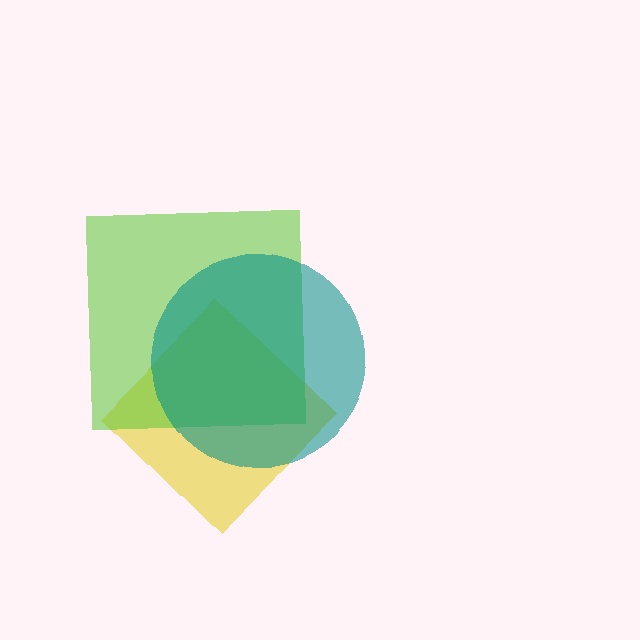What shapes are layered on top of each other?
The layered shapes are: a yellow diamond, a lime square, a teal circle.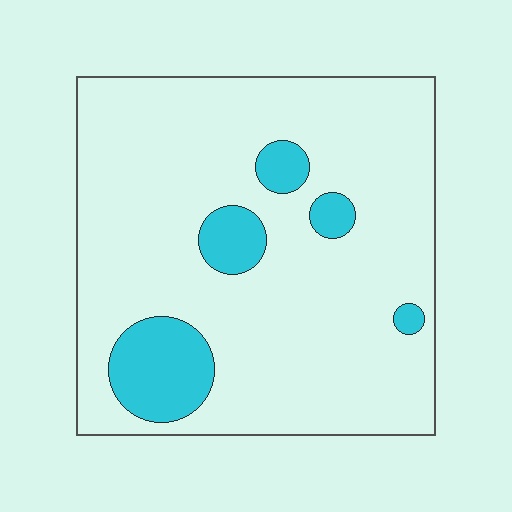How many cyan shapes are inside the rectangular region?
5.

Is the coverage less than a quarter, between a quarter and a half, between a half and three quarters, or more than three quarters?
Less than a quarter.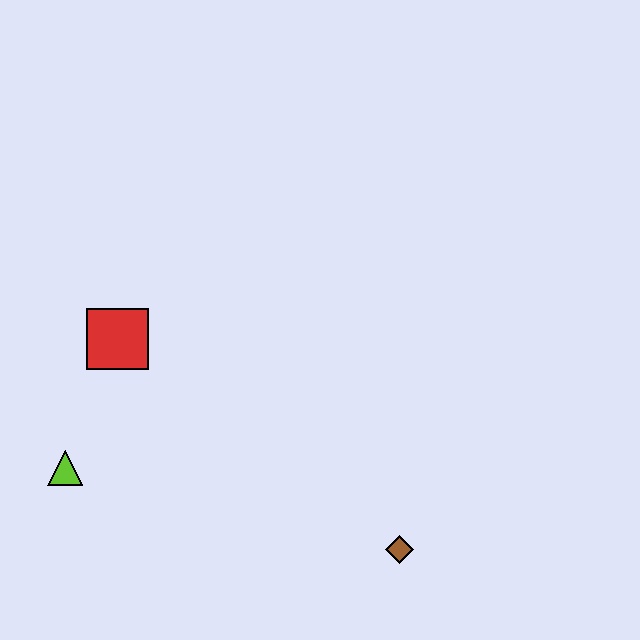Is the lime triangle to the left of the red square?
Yes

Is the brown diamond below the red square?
Yes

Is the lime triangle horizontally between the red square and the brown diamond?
No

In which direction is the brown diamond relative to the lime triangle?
The brown diamond is to the right of the lime triangle.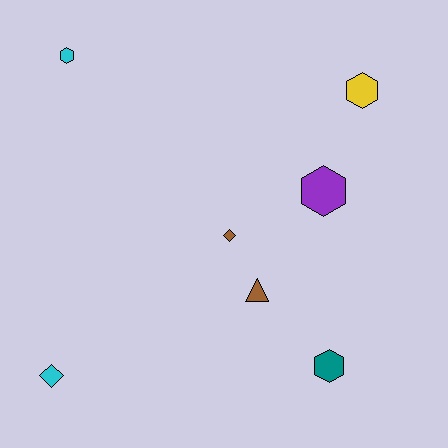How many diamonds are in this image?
There are 2 diamonds.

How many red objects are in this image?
There are no red objects.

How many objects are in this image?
There are 7 objects.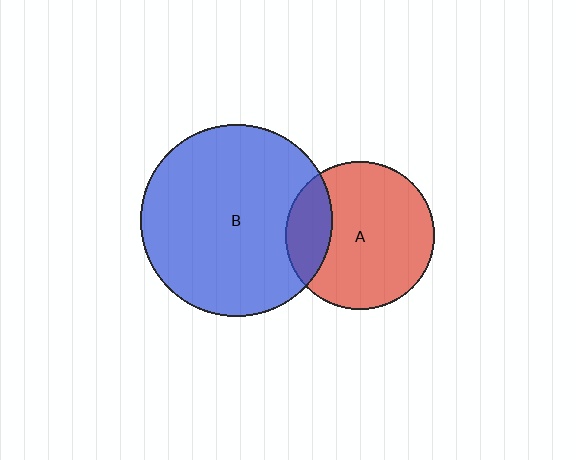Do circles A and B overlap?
Yes.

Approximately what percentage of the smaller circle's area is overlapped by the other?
Approximately 20%.